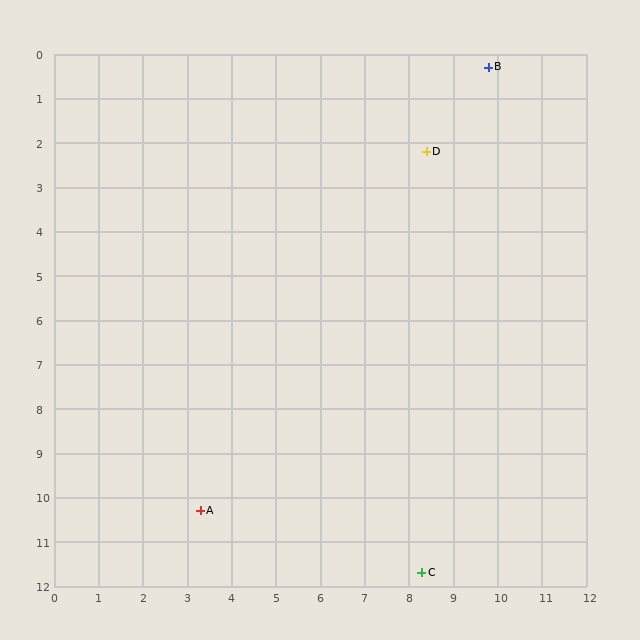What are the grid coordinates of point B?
Point B is at approximately (9.8, 0.3).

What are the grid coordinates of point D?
Point D is at approximately (8.4, 2.2).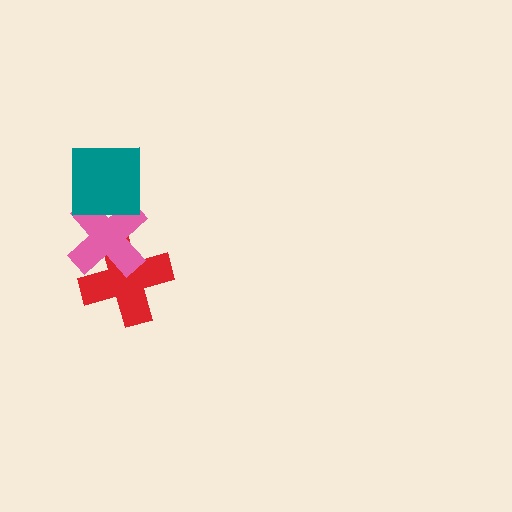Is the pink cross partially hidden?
Yes, it is partially covered by another shape.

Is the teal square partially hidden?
No, no other shape covers it.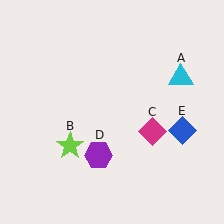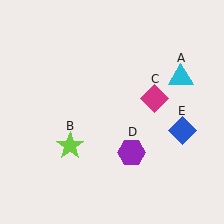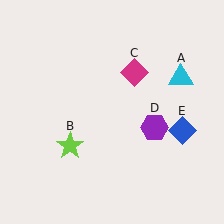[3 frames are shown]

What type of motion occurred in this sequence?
The magenta diamond (object C), purple hexagon (object D) rotated counterclockwise around the center of the scene.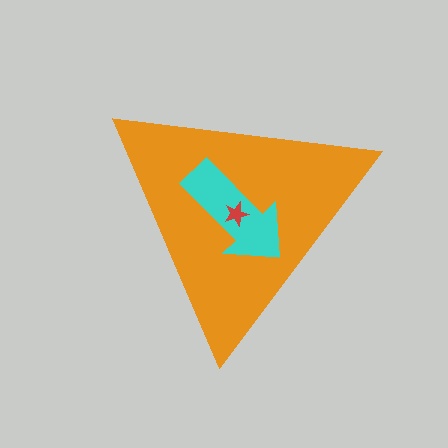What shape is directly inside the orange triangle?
The cyan arrow.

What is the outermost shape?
The orange triangle.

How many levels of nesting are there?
3.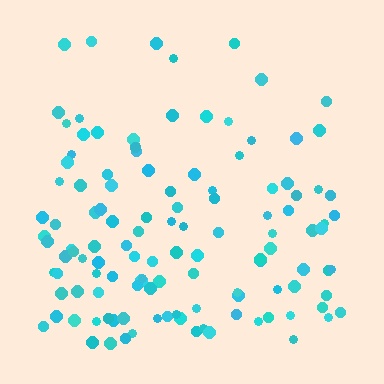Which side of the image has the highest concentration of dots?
The bottom.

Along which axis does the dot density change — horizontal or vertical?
Vertical.